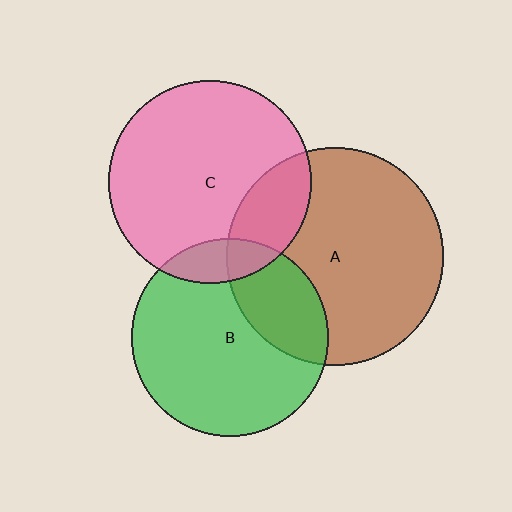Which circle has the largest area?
Circle A (brown).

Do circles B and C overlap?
Yes.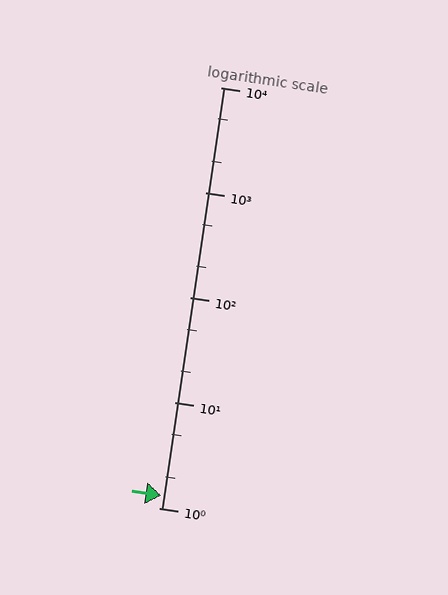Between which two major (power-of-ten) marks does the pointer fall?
The pointer is between 1 and 10.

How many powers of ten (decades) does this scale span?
The scale spans 4 decades, from 1 to 10000.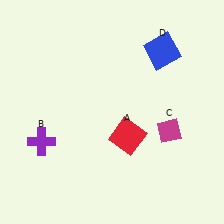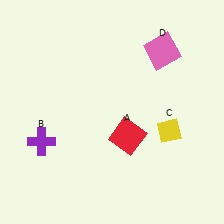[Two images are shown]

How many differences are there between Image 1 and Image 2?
There are 2 differences between the two images.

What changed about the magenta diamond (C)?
In Image 1, C is magenta. In Image 2, it changed to yellow.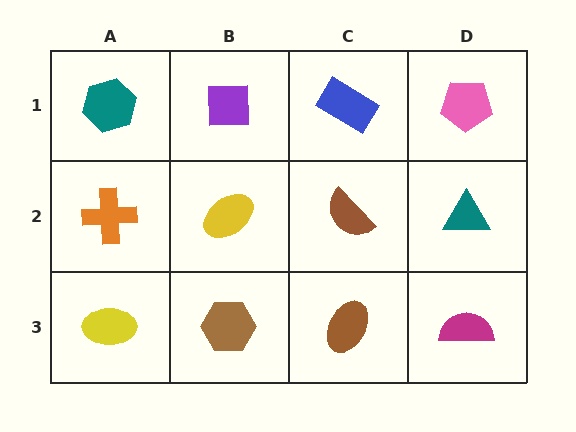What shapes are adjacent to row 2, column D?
A pink pentagon (row 1, column D), a magenta semicircle (row 3, column D), a brown semicircle (row 2, column C).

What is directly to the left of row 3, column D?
A brown ellipse.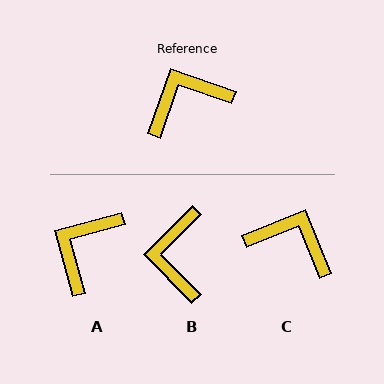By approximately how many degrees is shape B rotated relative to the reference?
Approximately 64 degrees counter-clockwise.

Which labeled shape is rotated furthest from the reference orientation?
B, about 64 degrees away.